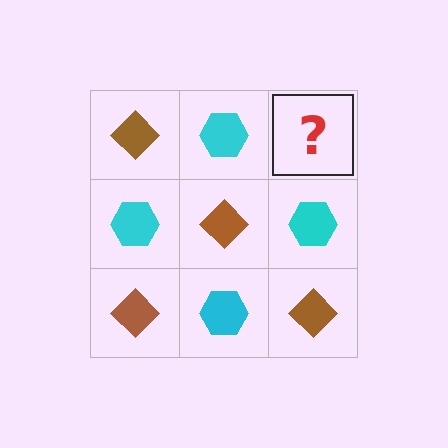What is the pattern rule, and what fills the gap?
The rule is that it alternates brown diamond and cyan hexagon in a checkerboard pattern. The gap should be filled with a brown diamond.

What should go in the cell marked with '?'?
The missing cell should contain a brown diamond.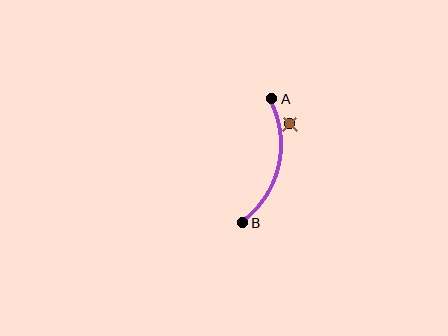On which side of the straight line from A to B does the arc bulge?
The arc bulges to the right of the straight line connecting A and B.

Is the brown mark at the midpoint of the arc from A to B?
No — the brown mark does not lie on the arc at all. It sits slightly outside the curve.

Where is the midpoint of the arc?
The arc midpoint is the point on the curve farthest from the straight line joining A and B. It sits to the right of that line.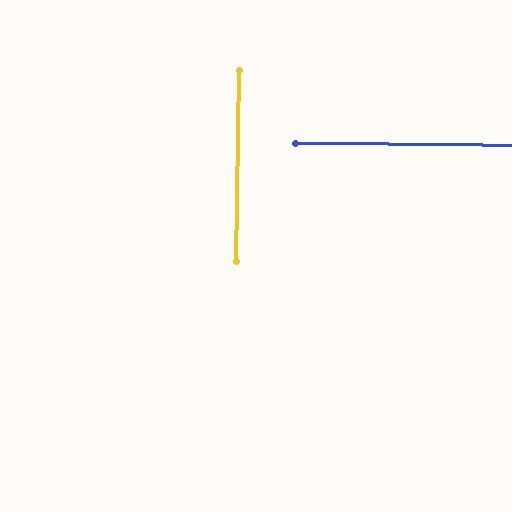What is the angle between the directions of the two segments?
Approximately 90 degrees.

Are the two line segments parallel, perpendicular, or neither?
Perpendicular — they meet at approximately 90°.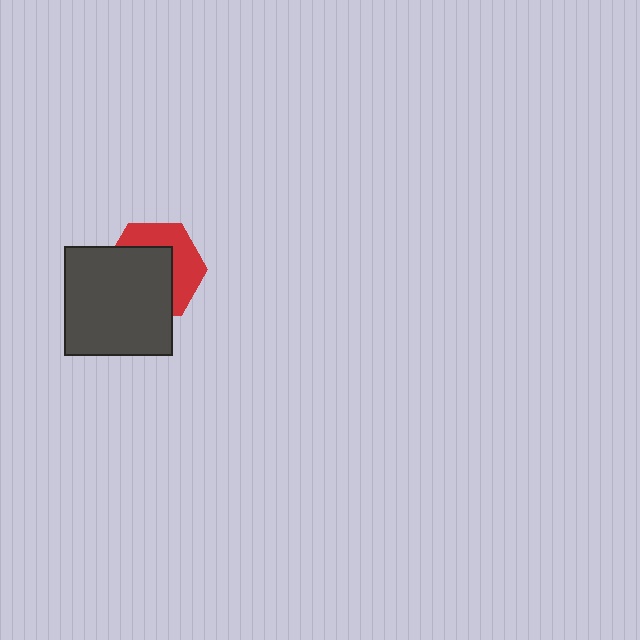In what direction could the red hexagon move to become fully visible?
The red hexagon could move toward the upper-right. That would shift it out from behind the dark gray square entirely.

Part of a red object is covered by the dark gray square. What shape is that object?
It is a hexagon.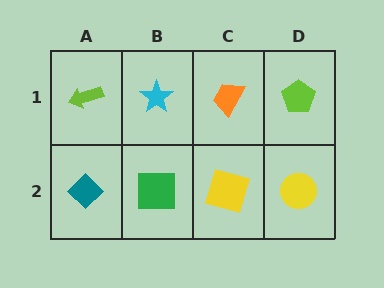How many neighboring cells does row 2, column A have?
2.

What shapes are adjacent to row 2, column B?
A cyan star (row 1, column B), a teal diamond (row 2, column A), a yellow square (row 2, column C).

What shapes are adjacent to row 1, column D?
A yellow circle (row 2, column D), an orange trapezoid (row 1, column C).